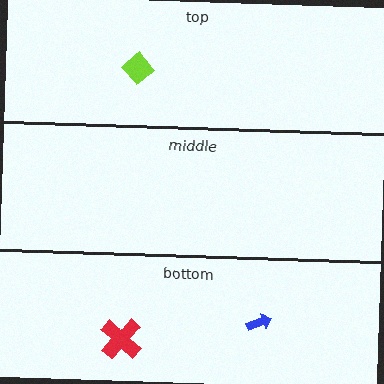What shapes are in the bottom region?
The blue arrow, the red cross.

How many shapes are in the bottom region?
2.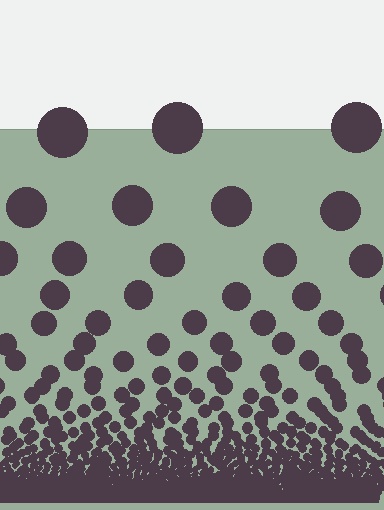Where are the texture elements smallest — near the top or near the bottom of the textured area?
Near the bottom.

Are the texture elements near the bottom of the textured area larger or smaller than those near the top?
Smaller. The gradient is inverted — elements near the bottom are smaller and denser.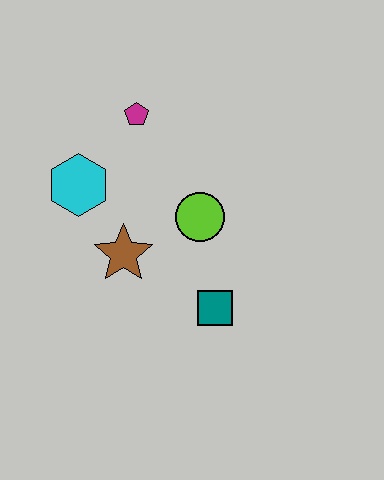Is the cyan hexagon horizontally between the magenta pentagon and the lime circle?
No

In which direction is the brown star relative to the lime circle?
The brown star is to the left of the lime circle.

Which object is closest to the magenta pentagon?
The cyan hexagon is closest to the magenta pentagon.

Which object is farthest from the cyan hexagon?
The teal square is farthest from the cyan hexagon.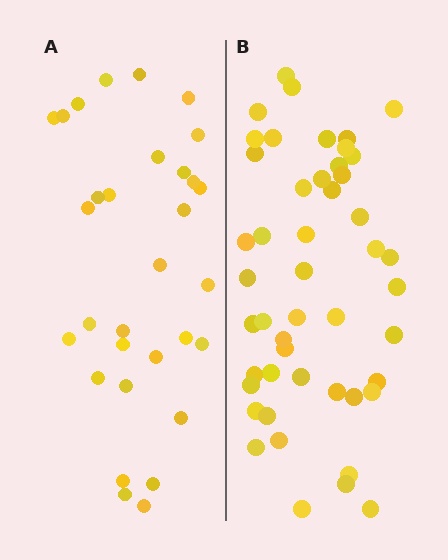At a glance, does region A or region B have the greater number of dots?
Region B (the right region) has more dots.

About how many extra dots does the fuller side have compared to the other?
Region B has approximately 15 more dots than region A.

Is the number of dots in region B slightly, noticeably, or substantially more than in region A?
Region B has substantially more. The ratio is roughly 1.5 to 1.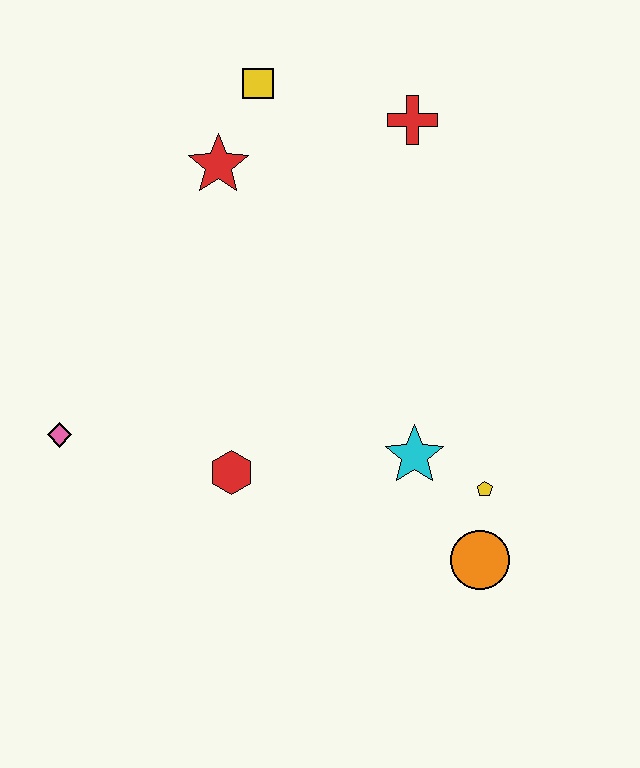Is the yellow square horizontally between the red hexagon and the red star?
No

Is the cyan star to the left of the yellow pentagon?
Yes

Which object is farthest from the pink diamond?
The red cross is farthest from the pink diamond.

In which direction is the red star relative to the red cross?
The red star is to the left of the red cross.